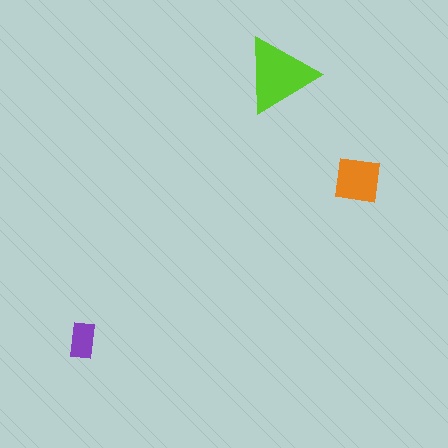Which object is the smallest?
The purple rectangle.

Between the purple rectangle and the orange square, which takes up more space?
The orange square.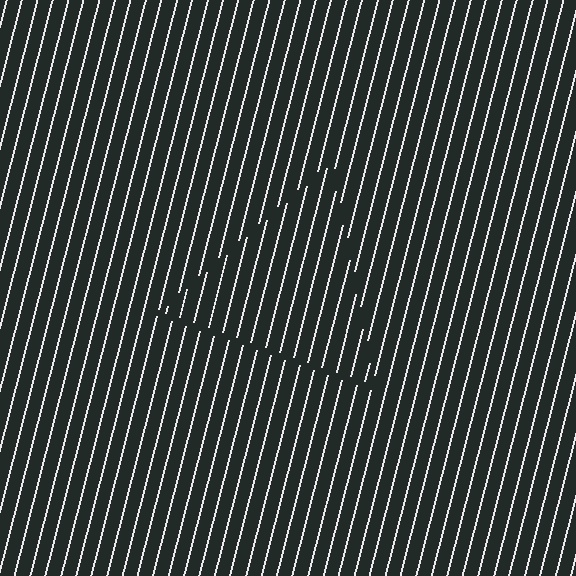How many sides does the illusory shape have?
3 sides — the line-ends trace a triangle.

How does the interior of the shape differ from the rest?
The interior of the shape contains the same grating, shifted by half a period — the contour is defined by the phase discontinuity where line-ends from the inner and outer gratings abut.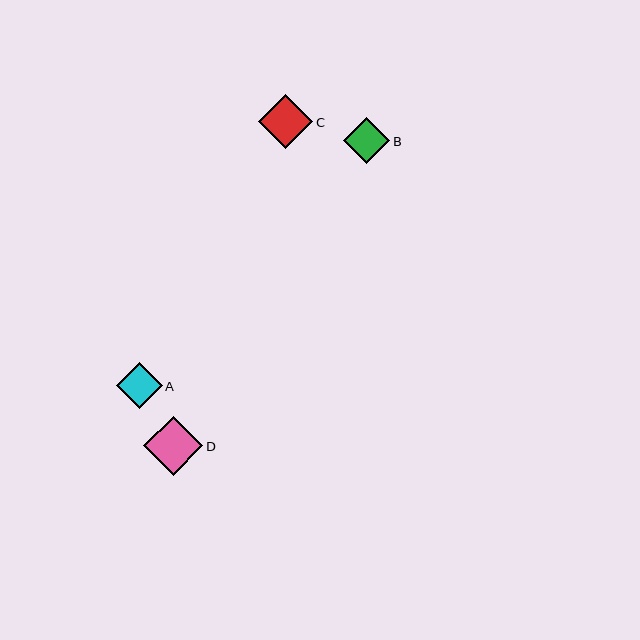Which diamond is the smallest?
Diamond B is the smallest with a size of approximately 46 pixels.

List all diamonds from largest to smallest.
From largest to smallest: D, C, A, B.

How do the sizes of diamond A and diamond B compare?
Diamond A and diamond B are approximately the same size.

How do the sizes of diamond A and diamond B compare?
Diamond A and diamond B are approximately the same size.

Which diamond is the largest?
Diamond D is the largest with a size of approximately 59 pixels.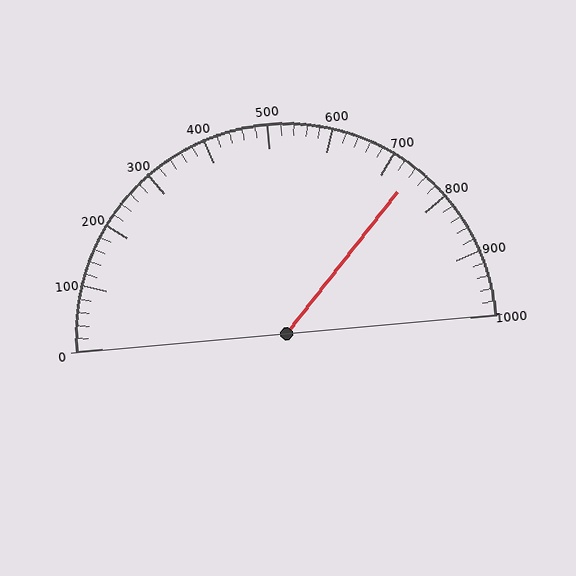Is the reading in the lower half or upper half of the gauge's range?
The reading is in the upper half of the range (0 to 1000).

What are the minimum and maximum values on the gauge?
The gauge ranges from 0 to 1000.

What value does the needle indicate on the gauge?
The needle indicates approximately 740.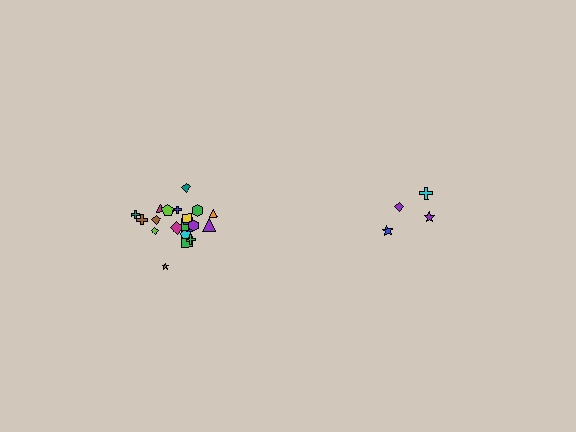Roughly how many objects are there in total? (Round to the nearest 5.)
Roughly 25 objects in total.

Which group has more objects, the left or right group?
The left group.